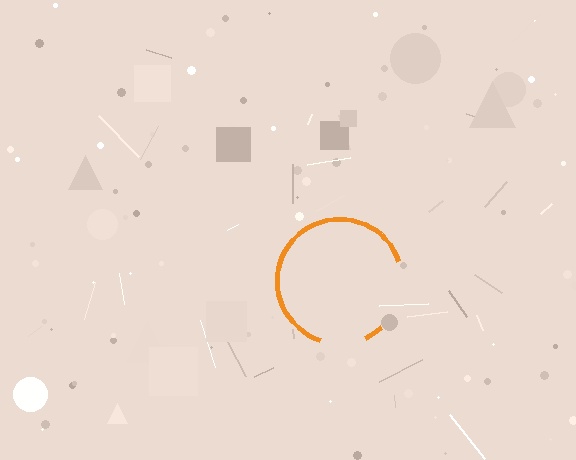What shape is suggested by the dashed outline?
The dashed outline suggests a circle.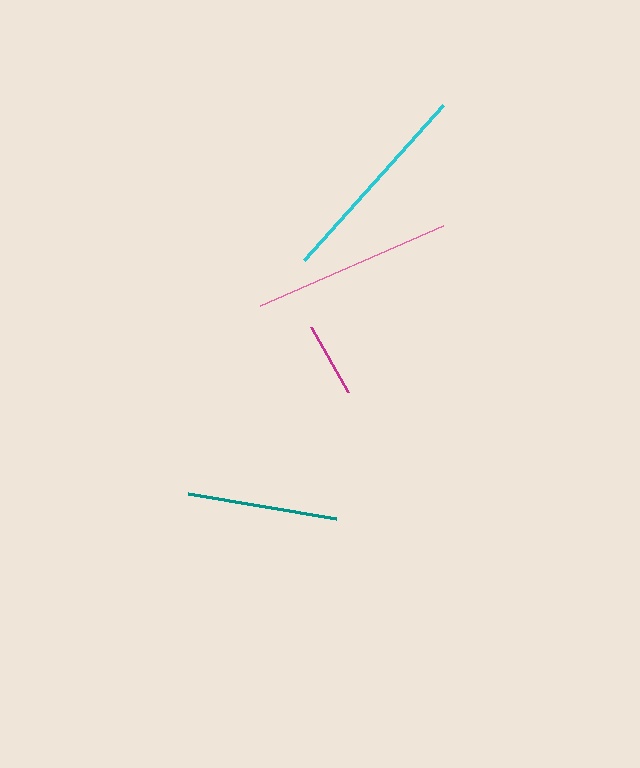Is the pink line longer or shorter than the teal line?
The pink line is longer than the teal line.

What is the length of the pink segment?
The pink segment is approximately 199 pixels long.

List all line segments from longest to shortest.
From longest to shortest: cyan, pink, teal, magenta.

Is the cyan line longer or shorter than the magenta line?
The cyan line is longer than the magenta line.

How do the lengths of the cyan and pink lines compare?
The cyan and pink lines are approximately the same length.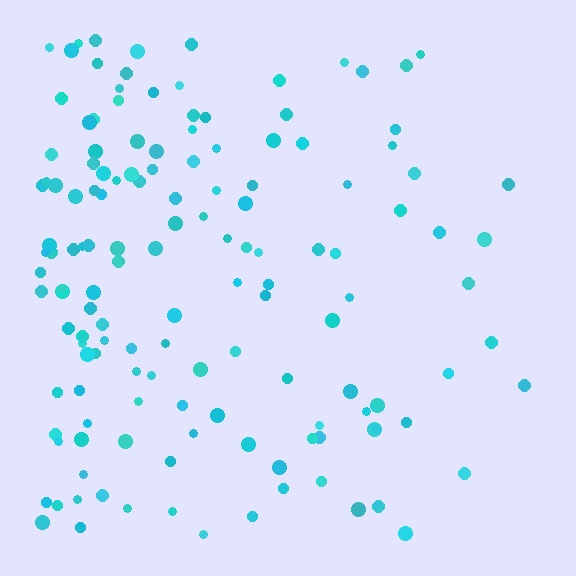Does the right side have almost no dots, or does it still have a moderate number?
Still a moderate number, just noticeably fewer than the left.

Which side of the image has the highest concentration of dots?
The left.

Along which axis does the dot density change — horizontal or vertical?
Horizontal.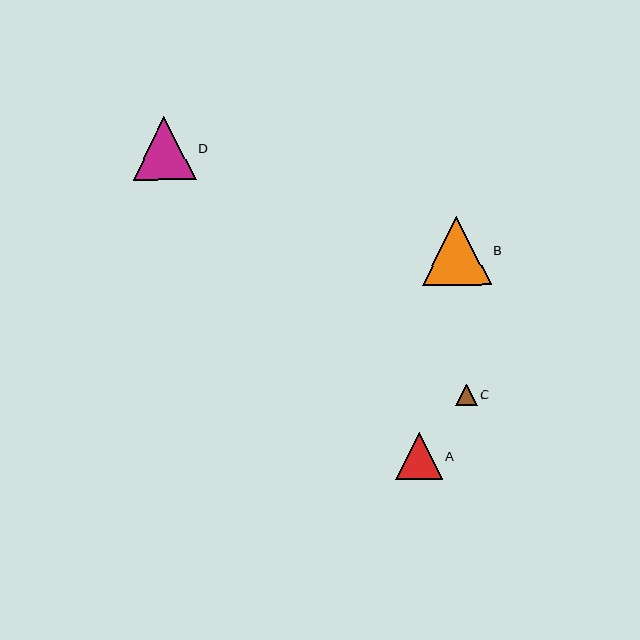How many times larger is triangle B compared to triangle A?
Triangle B is approximately 1.5 times the size of triangle A.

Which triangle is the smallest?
Triangle C is the smallest with a size of approximately 21 pixels.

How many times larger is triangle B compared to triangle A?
Triangle B is approximately 1.5 times the size of triangle A.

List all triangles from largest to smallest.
From largest to smallest: B, D, A, C.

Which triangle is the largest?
Triangle B is the largest with a size of approximately 69 pixels.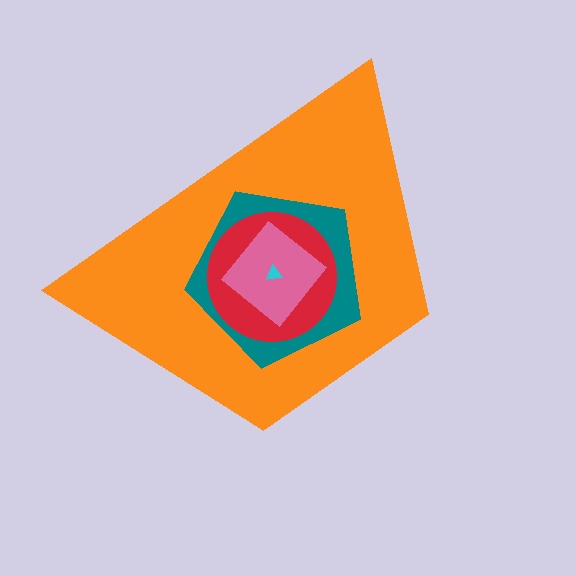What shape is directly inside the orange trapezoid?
The teal pentagon.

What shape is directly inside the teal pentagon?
The red circle.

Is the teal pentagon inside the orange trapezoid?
Yes.